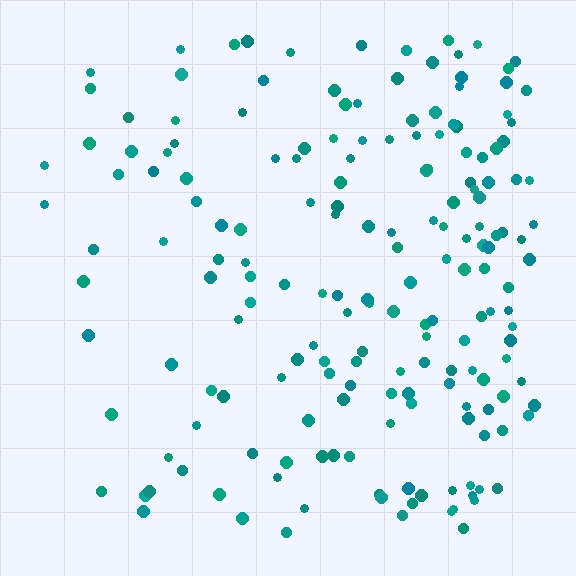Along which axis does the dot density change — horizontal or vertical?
Horizontal.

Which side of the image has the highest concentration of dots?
The right.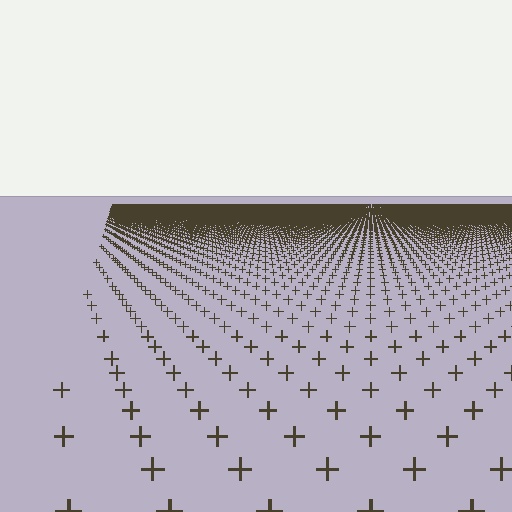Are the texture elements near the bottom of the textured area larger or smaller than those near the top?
Larger. Near the bottom, elements are closer to the viewer and appear at a bigger on-screen size.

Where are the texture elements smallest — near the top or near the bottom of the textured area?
Near the top.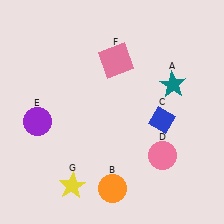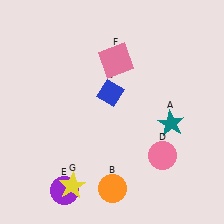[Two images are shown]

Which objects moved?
The objects that moved are: the teal star (A), the blue diamond (C), the purple circle (E).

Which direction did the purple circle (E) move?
The purple circle (E) moved down.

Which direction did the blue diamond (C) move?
The blue diamond (C) moved left.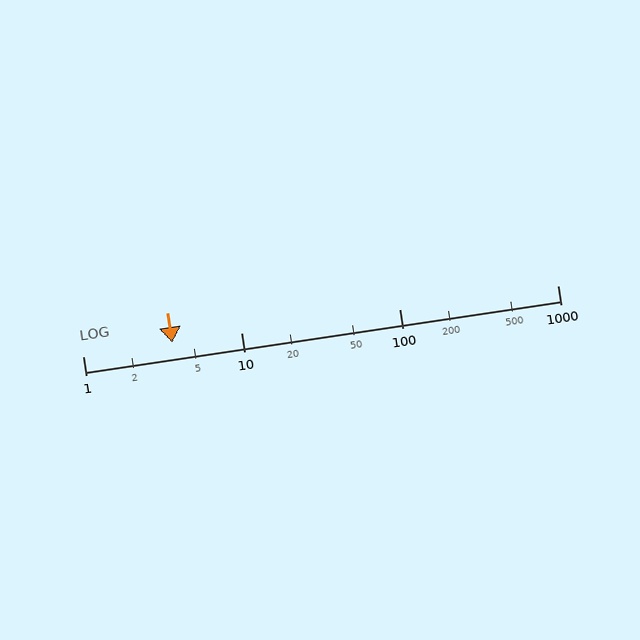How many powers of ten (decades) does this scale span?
The scale spans 3 decades, from 1 to 1000.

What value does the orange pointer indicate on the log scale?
The pointer indicates approximately 3.7.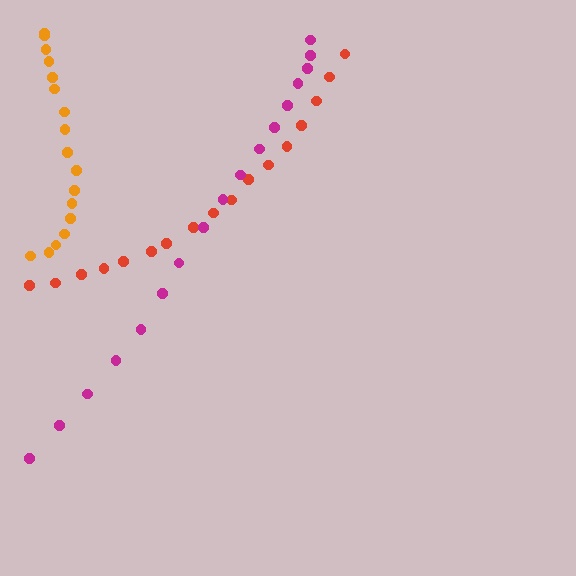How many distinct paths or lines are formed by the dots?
There are 3 distinct paths.